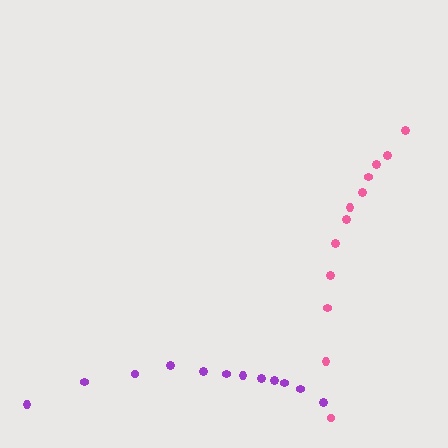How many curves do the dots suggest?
There are 2 distinct paths.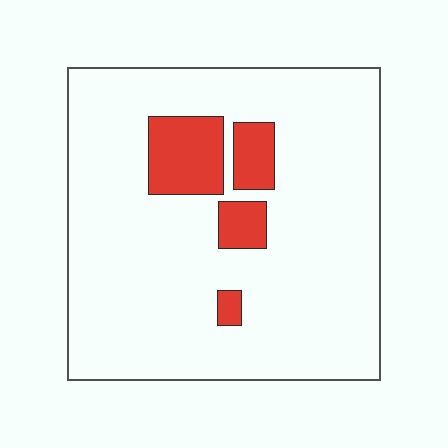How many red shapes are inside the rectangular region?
4.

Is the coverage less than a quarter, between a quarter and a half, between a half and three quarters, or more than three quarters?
Less than a quarter.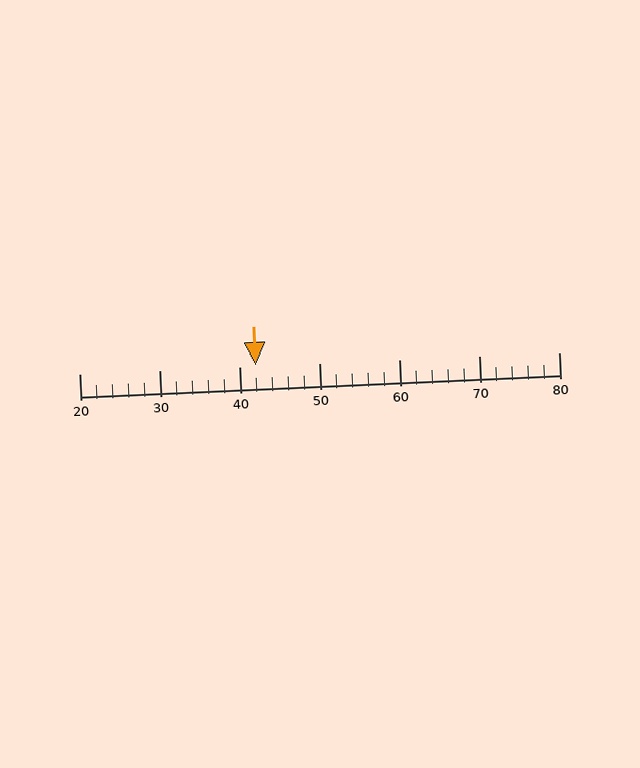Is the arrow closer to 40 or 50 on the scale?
The arrow is closer to 40.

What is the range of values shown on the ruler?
The ruler shows values from 20 to 80.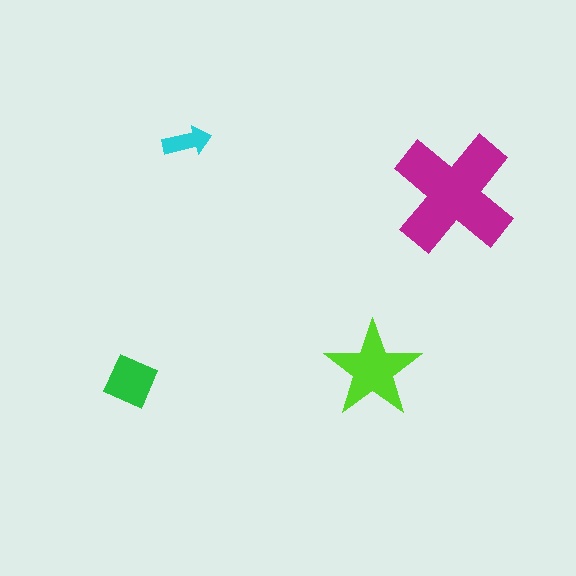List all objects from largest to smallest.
The magenta cross, the lime star, the green diamond, the cyan arrow.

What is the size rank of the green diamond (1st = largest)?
3rd.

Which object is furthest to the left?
The green diamond is leftmost.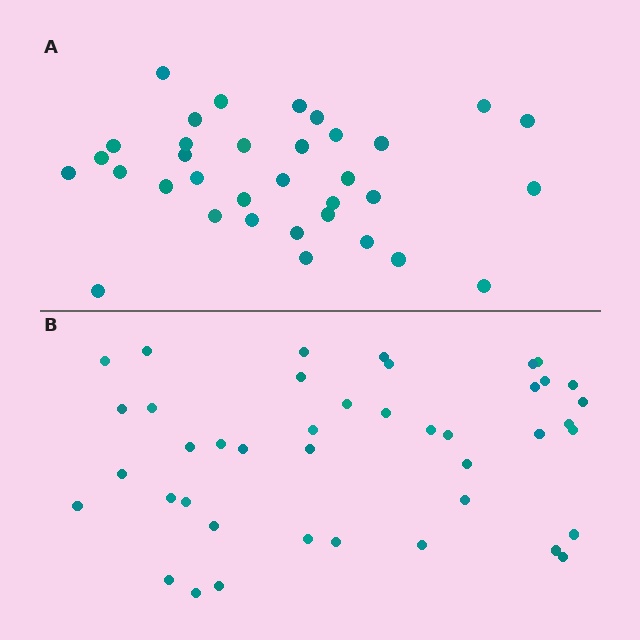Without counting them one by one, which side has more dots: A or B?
Region B (the bottom region) has more dots.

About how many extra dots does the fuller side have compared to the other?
Region B has roughly 8 or so more dots than region A.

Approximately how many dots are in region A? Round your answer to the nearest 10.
About 30 dots. (The exact count is 34, which rounds to 30.)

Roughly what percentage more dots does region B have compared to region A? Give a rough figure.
About 25% more.